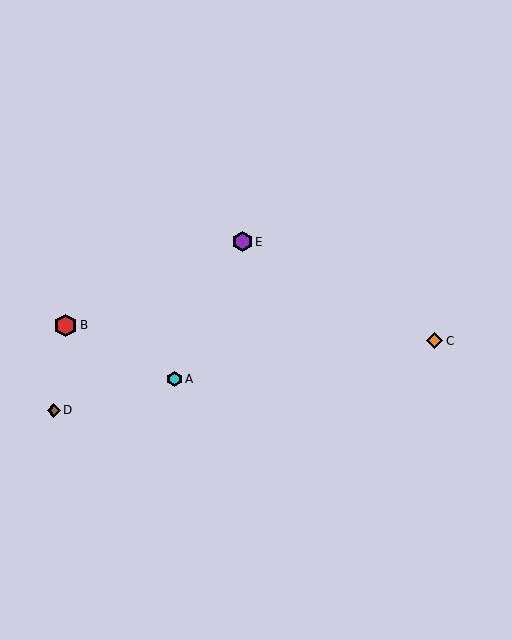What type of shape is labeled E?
Shape E is a purple hexagon.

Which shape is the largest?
The red hexagon (labeled B) is the largest.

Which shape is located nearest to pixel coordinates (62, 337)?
The red hexagon (labeled B) at (65, 325) is nearest to that location.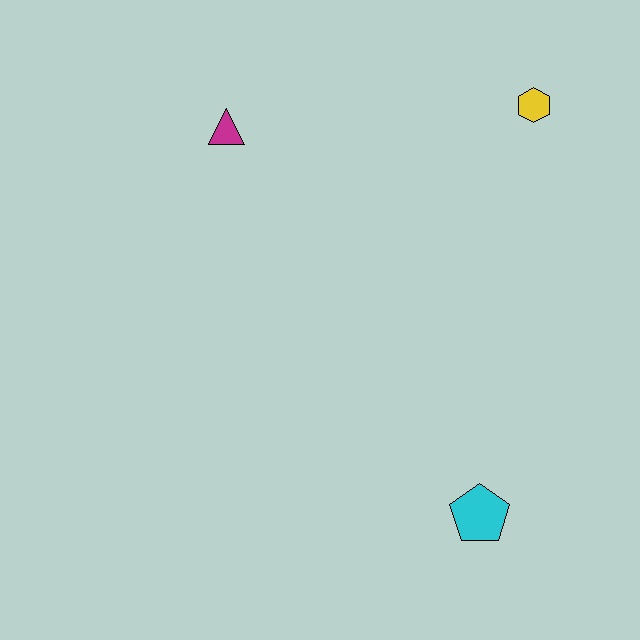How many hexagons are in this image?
There is 1 hexagon.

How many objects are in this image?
There are 3 objects.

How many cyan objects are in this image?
There is 1 cyan object.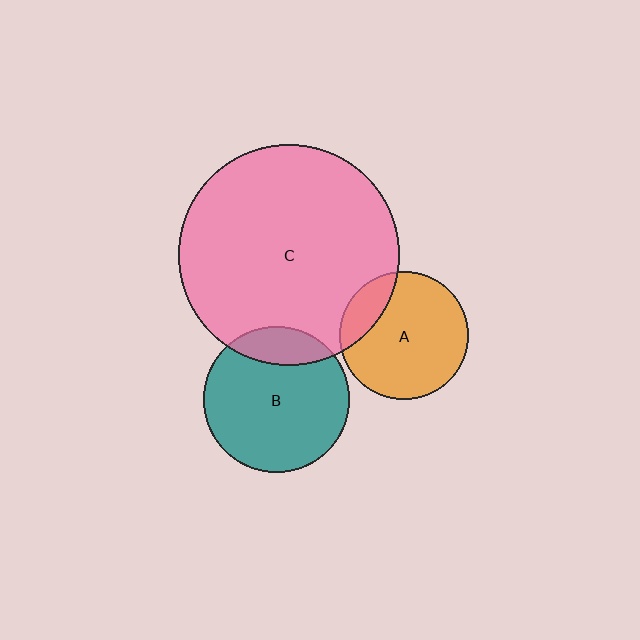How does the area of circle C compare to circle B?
Approximately 2.3 times.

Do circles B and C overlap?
Yes.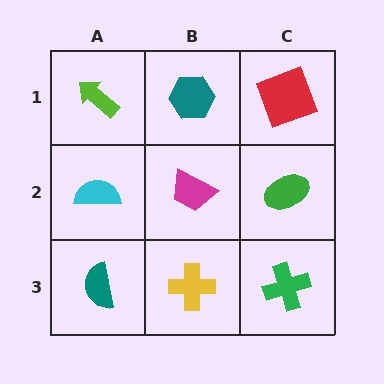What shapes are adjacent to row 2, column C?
A red square (row 1, column C), a green cross (row 3, column C), a magenta trapezoid (row 2, column B).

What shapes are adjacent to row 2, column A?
A lime arrow (row 1, column A), a teal semicircle (row 3, column A), a magenta trapezoid (row 2, column B).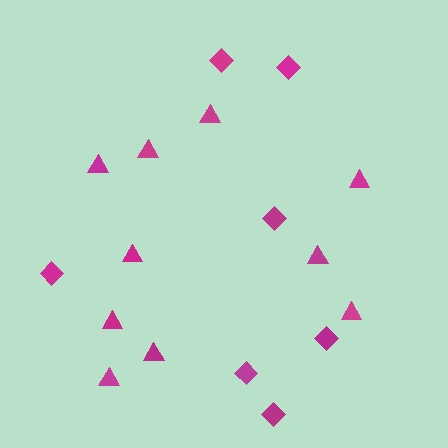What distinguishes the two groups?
There are 2 groups: one group of diamonds (7) and one group of triangles (10).